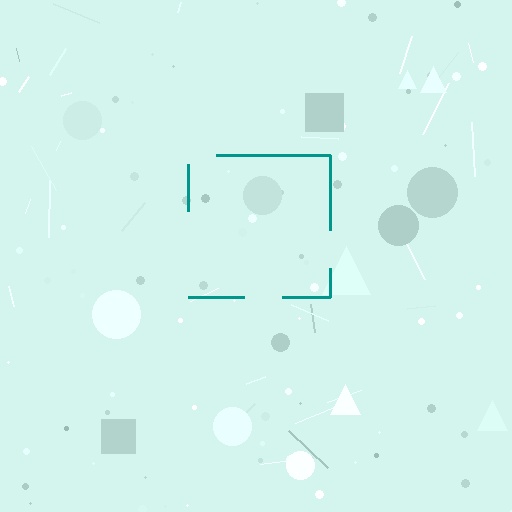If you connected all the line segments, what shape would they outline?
They would outline a square.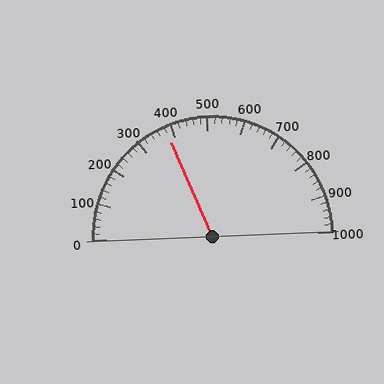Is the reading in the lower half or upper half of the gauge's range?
The reading is in the lower half of the range (0 to 1000).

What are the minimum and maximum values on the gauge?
The gauge ranges from 0 to 1000.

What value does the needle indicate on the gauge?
The needle indicates approximately 380.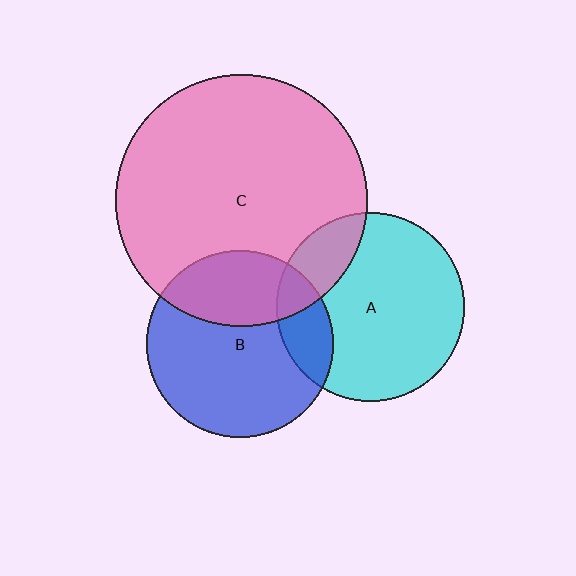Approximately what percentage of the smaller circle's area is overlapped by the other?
Approximately 15%.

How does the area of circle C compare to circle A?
Approximately 1.8 times.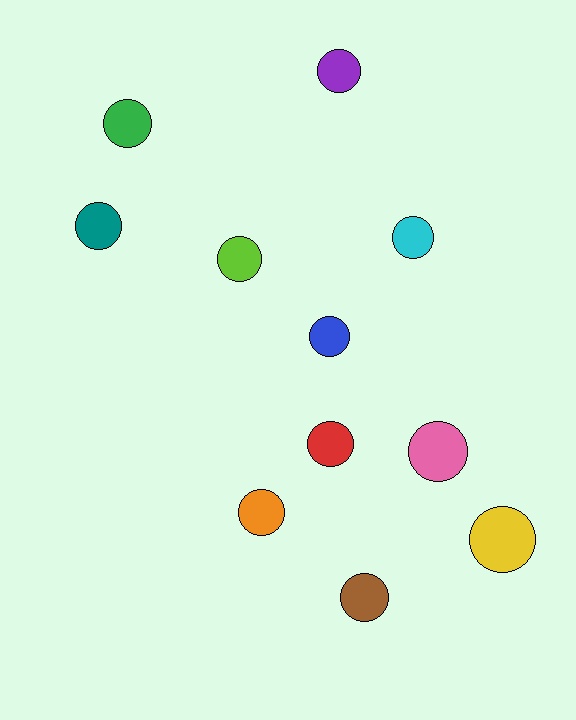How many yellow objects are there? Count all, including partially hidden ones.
There is 1 yellow object.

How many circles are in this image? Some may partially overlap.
There are 11 circles.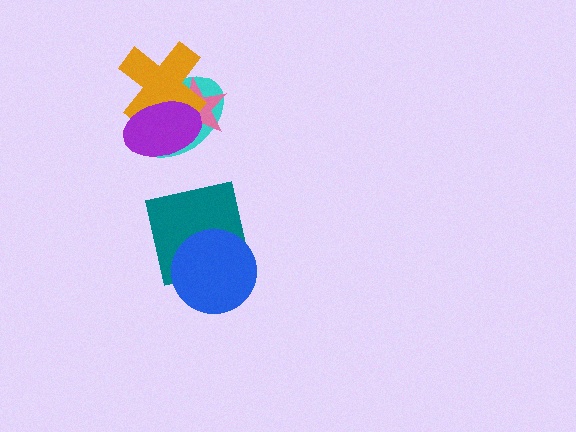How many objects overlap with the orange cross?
3 objects overlap with the orange cross.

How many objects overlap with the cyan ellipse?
3 objects overlap with the cyan ellipse.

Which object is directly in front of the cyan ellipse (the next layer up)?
The pink star is directly in front of the cyan ellipse.